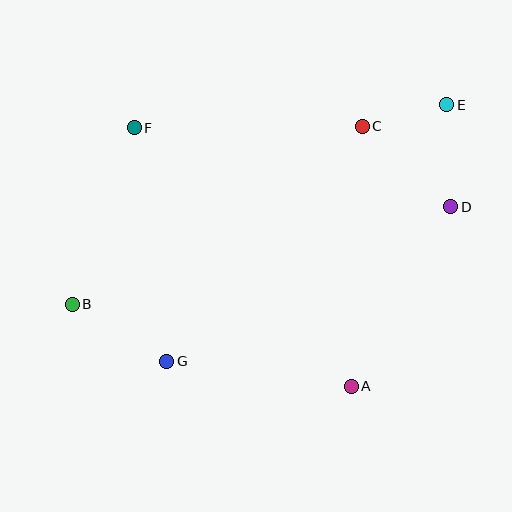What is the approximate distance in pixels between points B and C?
The distance between B and C is approximately 341 pixels.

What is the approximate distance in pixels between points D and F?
The distance between D and F is approximately 326 pixels.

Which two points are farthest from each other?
Points B and E are farthest from each other.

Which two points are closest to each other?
Points C and E are closest to each other.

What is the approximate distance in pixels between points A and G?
The distance between A and G is approximately 186 pixels.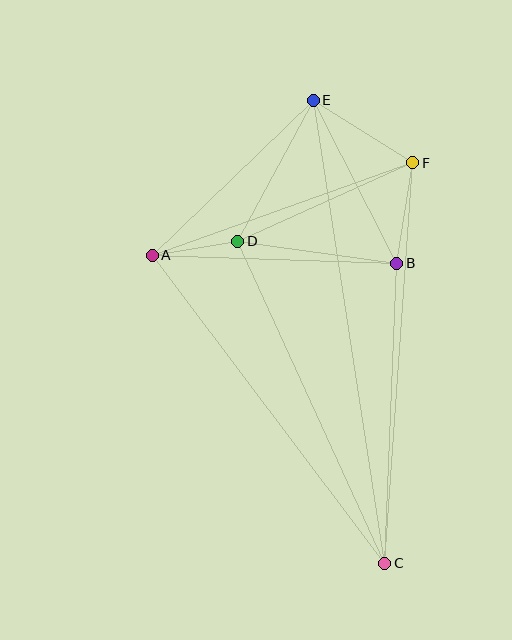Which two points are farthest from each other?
Points C and E are farthest from each other.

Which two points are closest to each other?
Points A and D are closest to each other.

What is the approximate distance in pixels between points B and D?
The distance between B and D is approximately 160 pixels.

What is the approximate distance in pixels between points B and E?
The distance between B and E is approximately 183 pixels.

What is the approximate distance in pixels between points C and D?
The distance between C and D is approximately 354 pixels.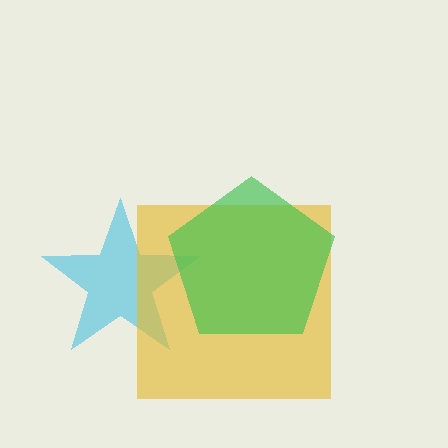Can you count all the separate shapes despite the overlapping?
Yes, there are 3 separate shapes.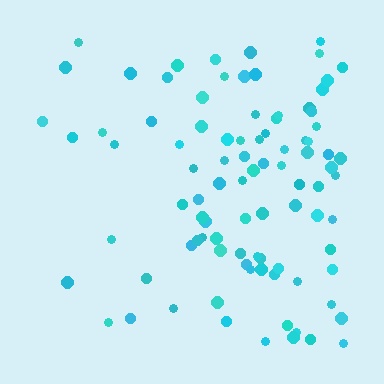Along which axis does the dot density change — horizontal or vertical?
Horizontal.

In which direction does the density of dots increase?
From left to right, with the right side densest.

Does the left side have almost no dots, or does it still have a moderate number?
Still a moderate number, just noticeably fewer than the right.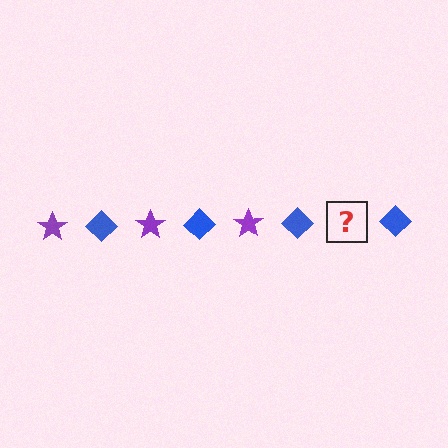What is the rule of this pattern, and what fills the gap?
The rule is that the pattern alternates between purple star and blue diamond. The gap should be filled with a purple star.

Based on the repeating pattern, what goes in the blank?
The blank should be a purple star.